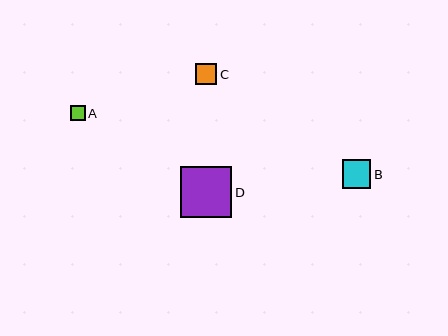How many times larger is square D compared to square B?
Square D is approximately 1.8 times the size of square B.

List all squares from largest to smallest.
From largest to smallest: D, B, C, A.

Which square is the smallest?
Square A is the smallest with a size of approximately 15 pixels.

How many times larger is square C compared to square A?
Square C is approximately 1.4 times the size of square A.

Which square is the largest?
Square D is the largest with a size of approximately 51 pixels.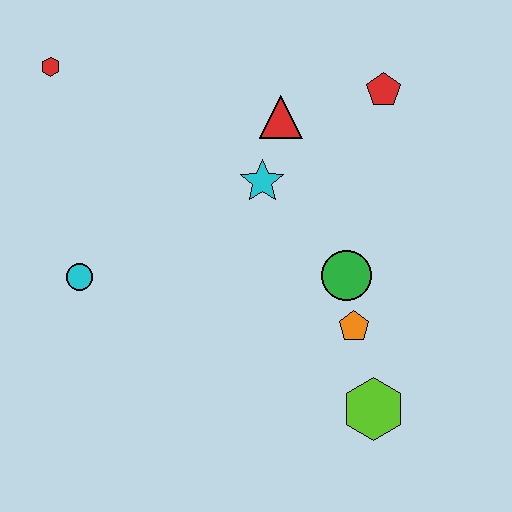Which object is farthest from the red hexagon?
The lime hexagon is farthest from the red hexagon.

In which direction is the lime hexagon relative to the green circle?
The lime hexagon is below the green circle.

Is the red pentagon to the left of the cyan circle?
No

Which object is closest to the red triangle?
The cyan star is closest to the red triangle.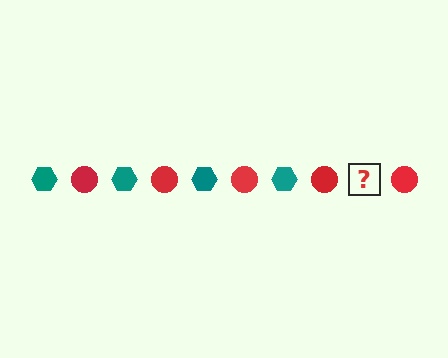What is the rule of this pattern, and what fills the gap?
The rule is that the pattern alternates between teal hexagon and red circle. The gap should be filled with a teal hexagon.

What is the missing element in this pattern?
The missing element is a teal hexagon.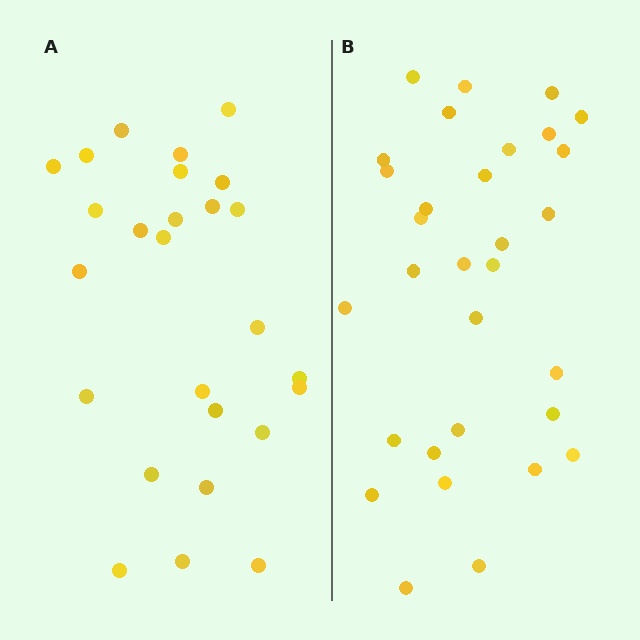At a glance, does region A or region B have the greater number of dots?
Region B (the right region) has more dots.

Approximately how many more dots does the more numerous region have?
Region B has about 5 more dots than region A.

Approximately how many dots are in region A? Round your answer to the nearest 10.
About 30 dots. (The exact count is 26, which rounds to 30.)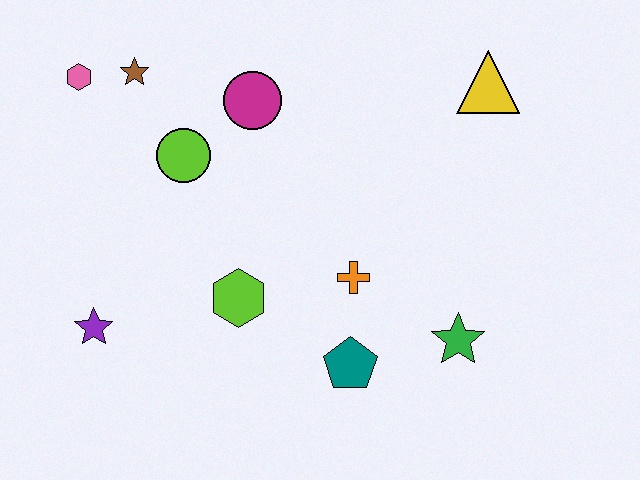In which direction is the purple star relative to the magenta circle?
The purple star is below the magenta circle.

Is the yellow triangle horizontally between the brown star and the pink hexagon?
No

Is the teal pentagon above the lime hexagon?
No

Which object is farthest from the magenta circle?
The green star is farthest from the magenta circle.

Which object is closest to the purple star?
The lime hexagon is closest to the purple star.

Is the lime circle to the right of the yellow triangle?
No